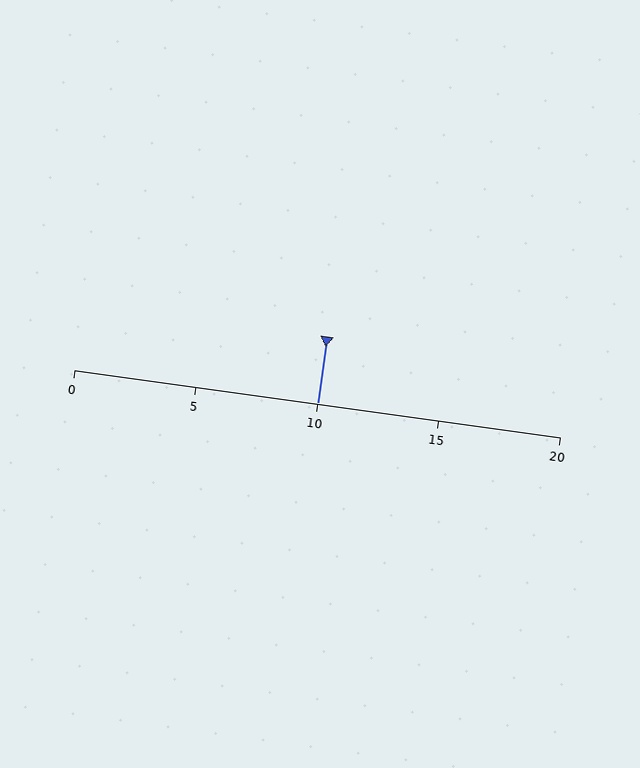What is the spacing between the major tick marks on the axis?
The major ticks are spaced 5 apart.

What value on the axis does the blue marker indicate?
The marker indicates approximately 10.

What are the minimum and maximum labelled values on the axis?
The axis runs from 0 to 20.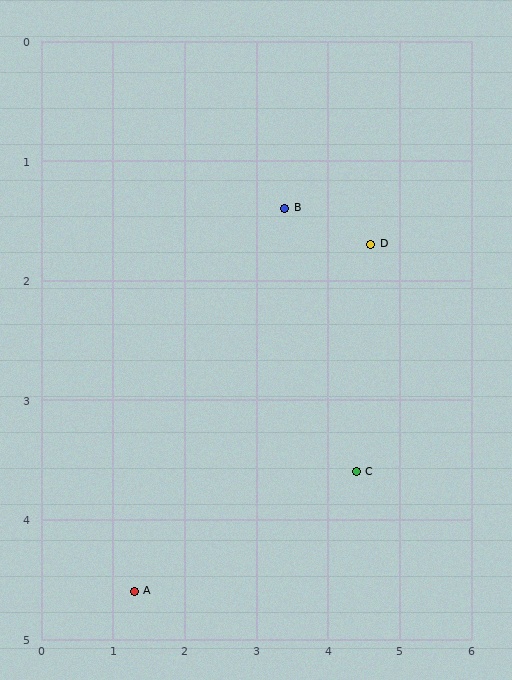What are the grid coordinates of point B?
Point B is at approximately (3.4, 1.4).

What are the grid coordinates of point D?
Point D is at approximately (4.6, 1.7).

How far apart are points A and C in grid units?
Points A and C are about 3.3 grid units apart.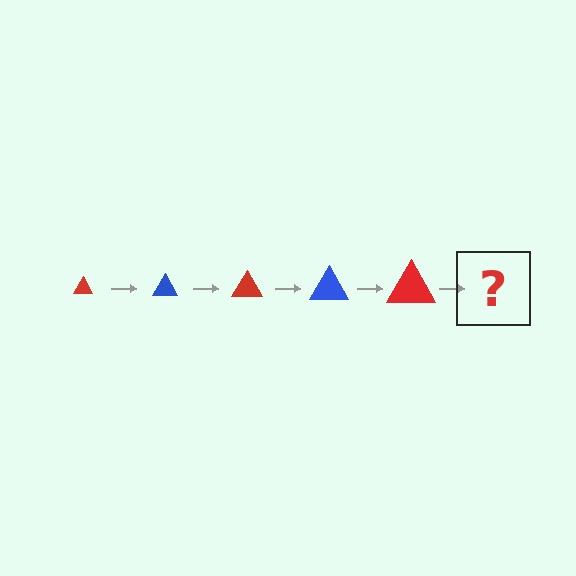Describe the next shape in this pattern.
It should be a blue triangle, larger than the previous one.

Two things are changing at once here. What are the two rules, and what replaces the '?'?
The two rules are that the triangle grows larger each step and the color cycles through red and blue. The '?' should be a blue triangle, larger than the previous one.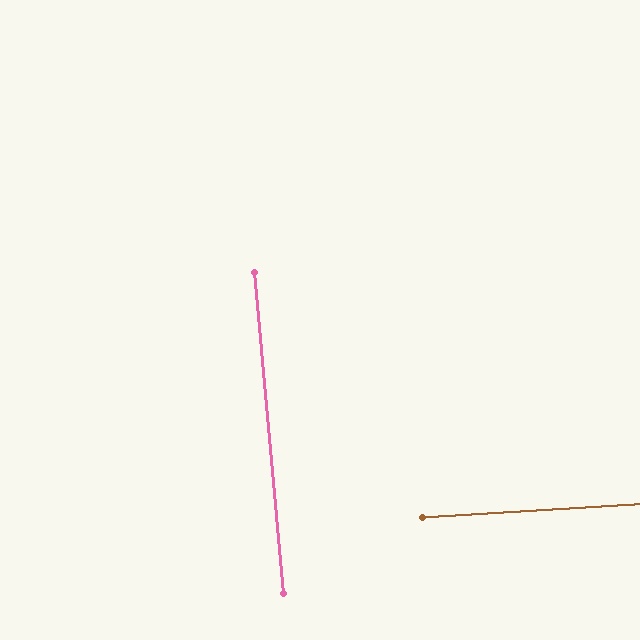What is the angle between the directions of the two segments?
Approximately 88 degrees.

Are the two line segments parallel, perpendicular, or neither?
Perpendicular — they meet at approximately 88°.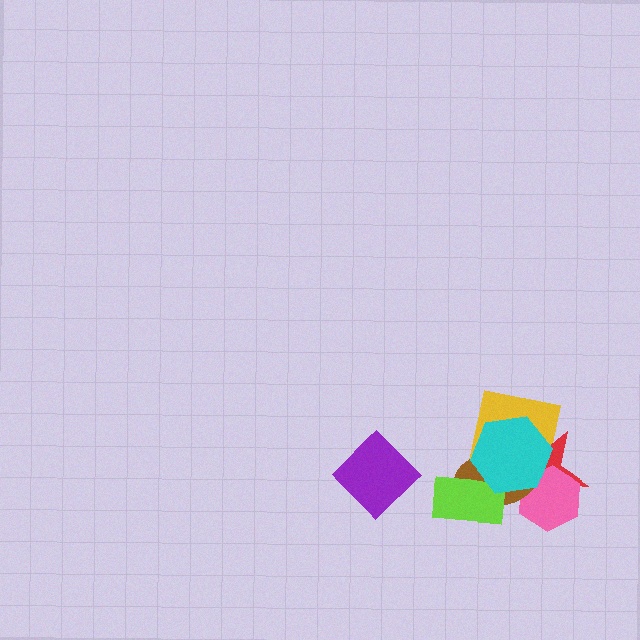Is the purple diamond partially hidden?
No, no other shape covers it.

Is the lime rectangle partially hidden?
Yes, it is partially covered by another shape.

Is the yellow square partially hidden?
Yes, it is partially covered by another shape.